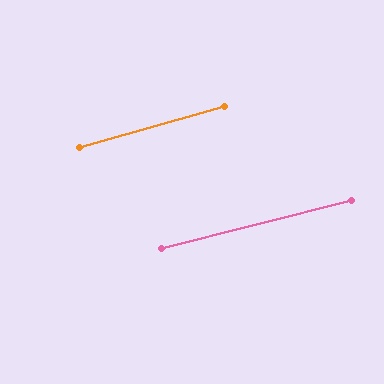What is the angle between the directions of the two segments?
Approximately 2 degrees.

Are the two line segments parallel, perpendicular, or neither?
Parallel — their directions differ by only 1.5°.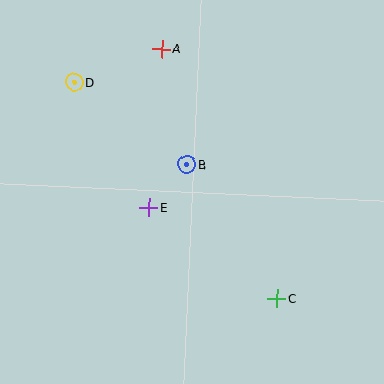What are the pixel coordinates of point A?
Point A is at (162, 49).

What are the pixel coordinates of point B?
Point B is at (187, 164).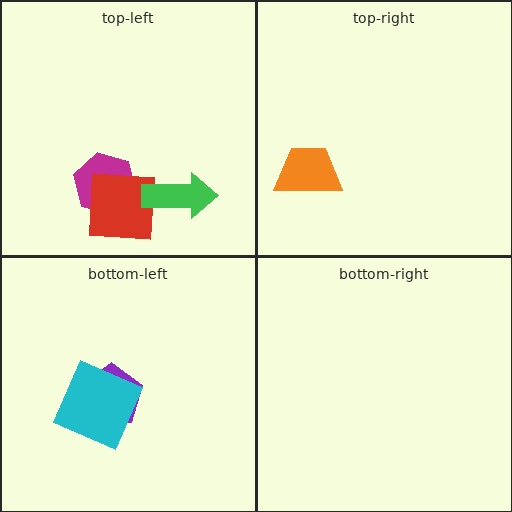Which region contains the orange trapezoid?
The top-right region.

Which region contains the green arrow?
The top-left region.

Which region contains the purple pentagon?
The bottom-left region.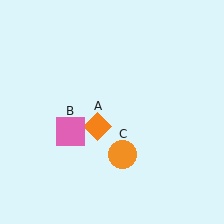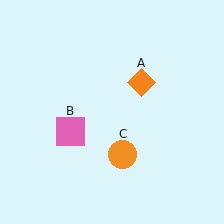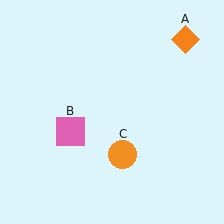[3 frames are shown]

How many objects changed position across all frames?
1 object changed position: orange diamond (object A).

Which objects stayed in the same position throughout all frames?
Pink square (object B) and orange circle (object C) remained stationary.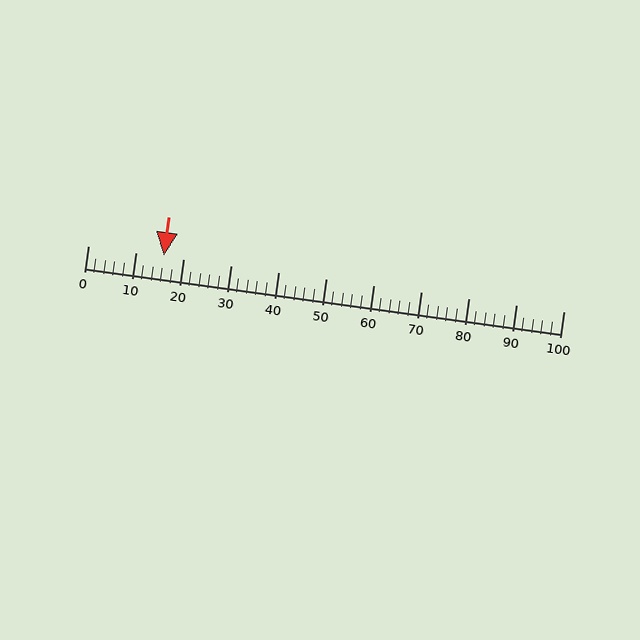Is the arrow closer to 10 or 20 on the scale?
The arrow is closer to 20.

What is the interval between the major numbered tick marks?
The major tick marks are spaced 10 units apart.